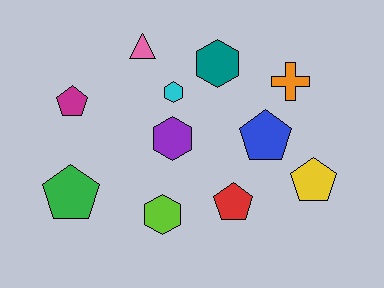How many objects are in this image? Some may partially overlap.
There are 11 objects.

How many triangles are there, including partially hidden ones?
There is 1 triangle.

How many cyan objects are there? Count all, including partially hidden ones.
There is 1 cyan object.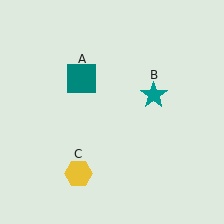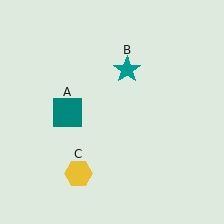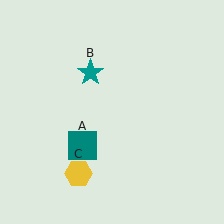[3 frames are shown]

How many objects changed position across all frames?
2 objects changed position: teal square (object A), teal star (object B).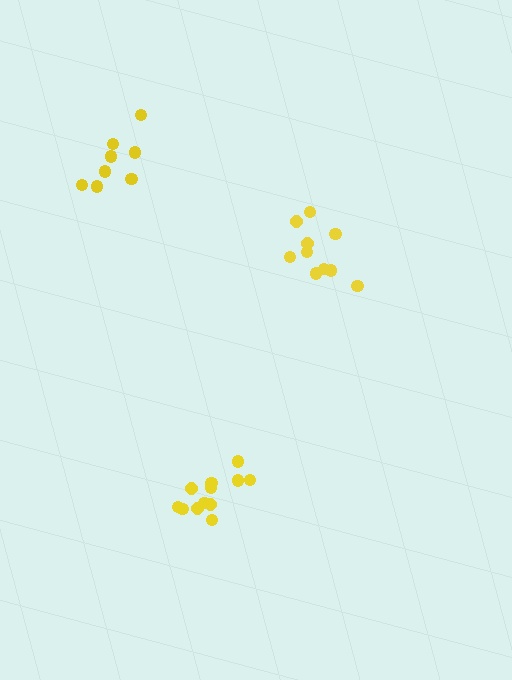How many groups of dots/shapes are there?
There are 3 groups.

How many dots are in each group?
Group 1: 12 dots, Group 2: 8 dots, Group 3: 10 dots (30 total).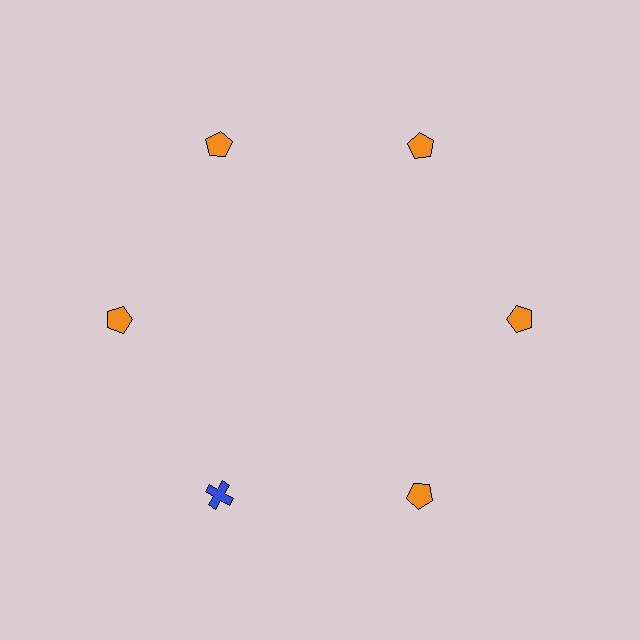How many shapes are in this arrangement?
There are 6 shapes arranged in a ring pattern.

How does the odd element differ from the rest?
It differs in both color (blue instead of orange) and shape (cross instead of pentagon).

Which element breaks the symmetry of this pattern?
The blue cross at roughly the 7 o'clock position breaks the symmetry. All other shapes are orange pentagons.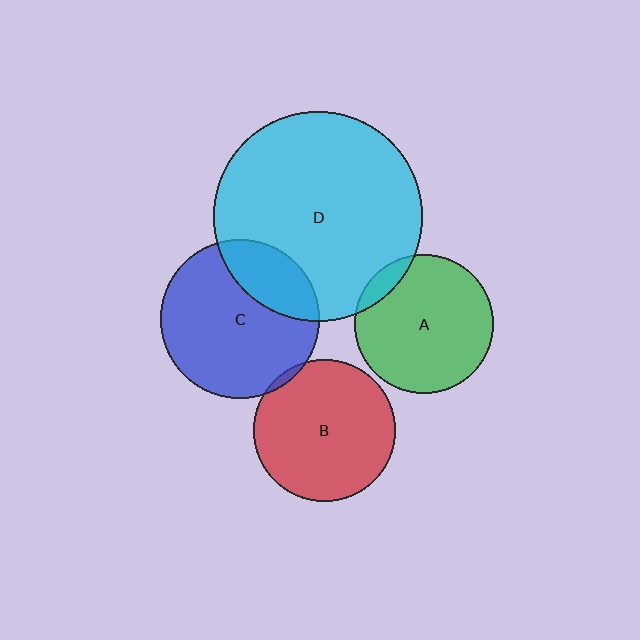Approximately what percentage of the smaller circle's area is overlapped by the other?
Approximately 10%.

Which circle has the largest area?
Circle D (cyan).